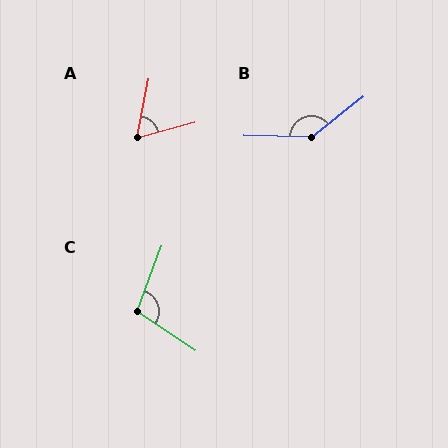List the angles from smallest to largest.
A (64°), C (103°), B (140°).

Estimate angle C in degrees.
Approximately 103 degrees.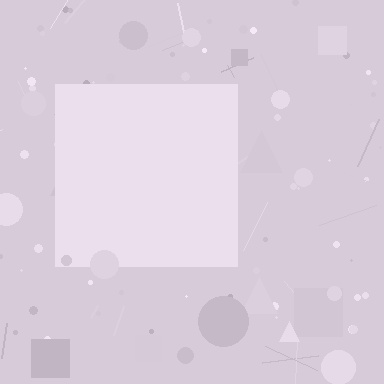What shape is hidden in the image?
A square is hidden in the image.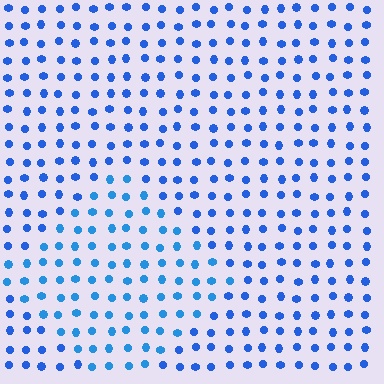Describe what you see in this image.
The image is filled with small blue elements in a uniform arrangement. A diamond-shaped region is visible where the elements are tinted to a slightly different hue, forming a subtle color boundary.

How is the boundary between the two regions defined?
The boundary is defined purely by a slight shift in hue (about 17 degrees). Spacing, size, and orientation are identical on both sides.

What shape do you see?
I see a diamond.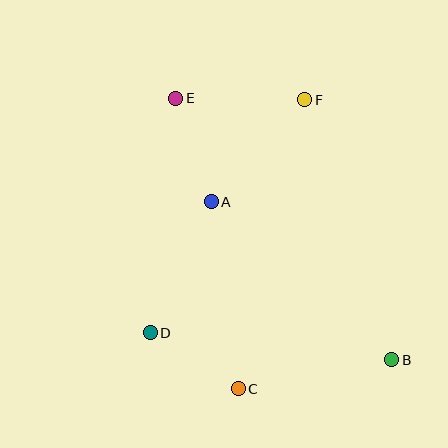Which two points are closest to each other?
Points C and D are closest to each other.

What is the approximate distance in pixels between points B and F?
The distance between B and F is approximately 274 pixels.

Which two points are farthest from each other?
Points B and E are farthest from each other.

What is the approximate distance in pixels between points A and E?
The distance between A and E is approximately 110 pixels.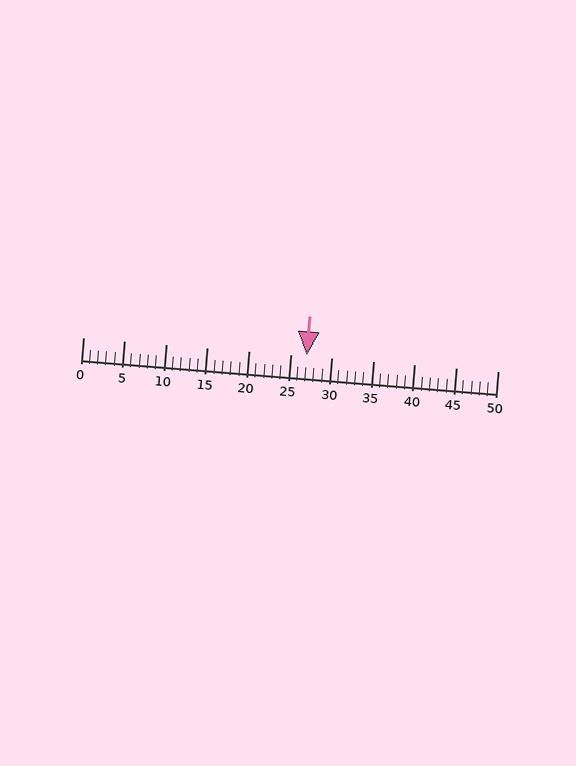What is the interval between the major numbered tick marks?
The major tick marks are spaced 5 units apart.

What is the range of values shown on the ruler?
The ruler shows values from 0 to 50.